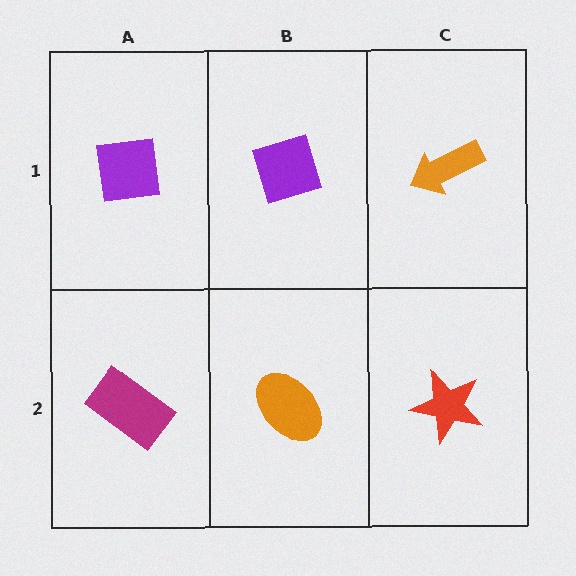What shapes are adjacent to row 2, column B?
A purple diamond (row 1, column B), a magenta rectangle (row 2, column A), a red star (row 2, column C).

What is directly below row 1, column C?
A red star.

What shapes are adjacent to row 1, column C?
A red star (row 2, column C), a purple diamond (row 1, column B).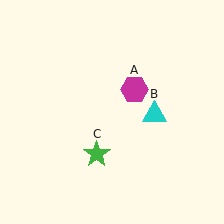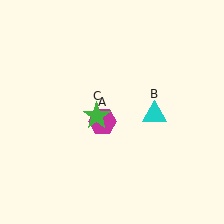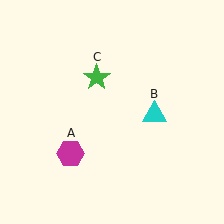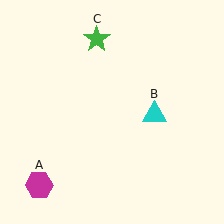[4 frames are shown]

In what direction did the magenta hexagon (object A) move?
The magenta hexagon (object A) moved down and to the left.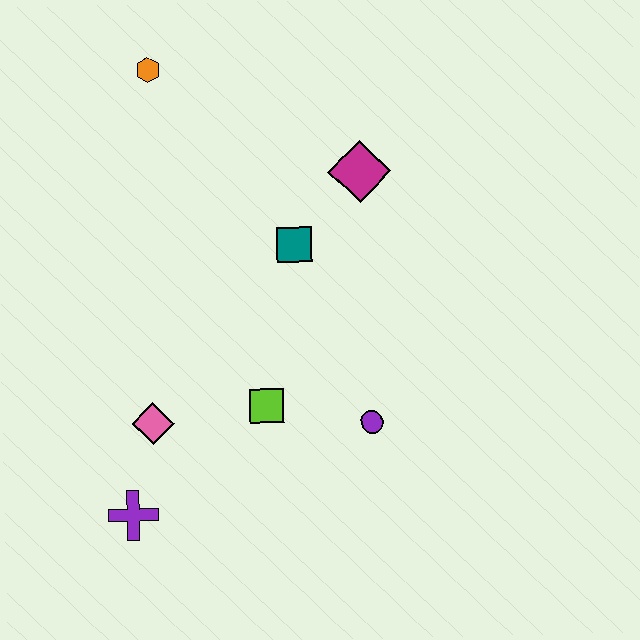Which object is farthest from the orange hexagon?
The purple cross is farthest from the orange hexagon.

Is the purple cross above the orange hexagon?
No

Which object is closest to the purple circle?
The lime square is closest to the purple circle.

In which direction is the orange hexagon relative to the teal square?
The orange hexagon is above the teal square.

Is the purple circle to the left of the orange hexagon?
No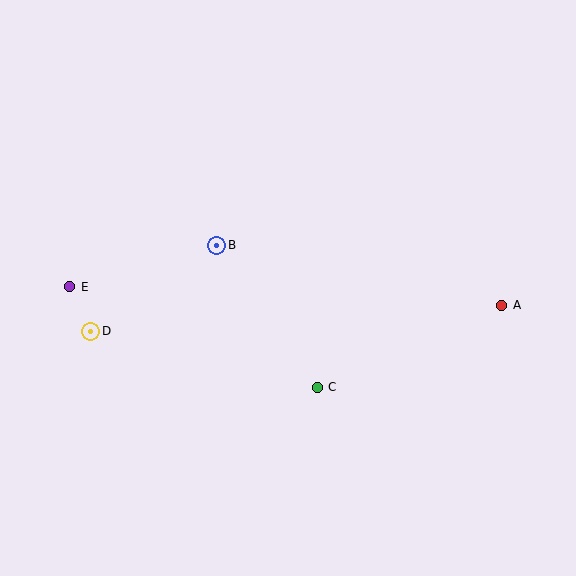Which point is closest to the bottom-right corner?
Point A is closest to the bottom-right corner.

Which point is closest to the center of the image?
Point B at (217, 245) is closest to the center.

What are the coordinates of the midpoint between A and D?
The midpoint between A and D is at (296, 318).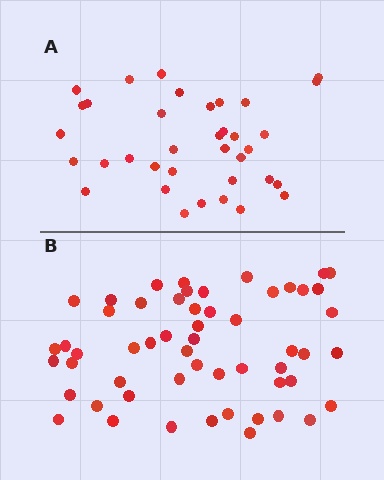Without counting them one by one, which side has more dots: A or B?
Region B (the bottom region) has more dots.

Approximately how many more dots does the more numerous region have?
Region B has approximately 20 more dots than region A.